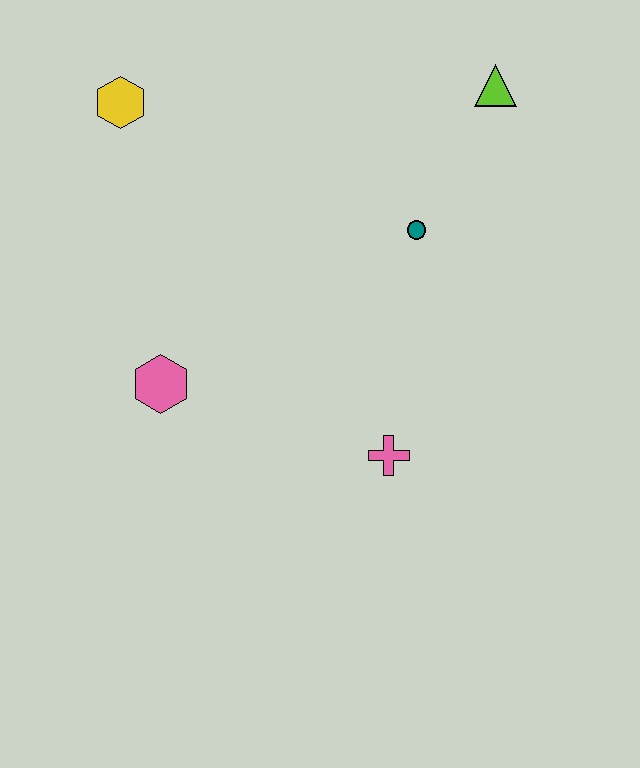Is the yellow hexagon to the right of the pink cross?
No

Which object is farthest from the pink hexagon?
The lime triangle is farthest from the pink hexagon.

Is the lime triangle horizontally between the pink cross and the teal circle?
No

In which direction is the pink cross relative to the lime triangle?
The pink cross is below the lime triangle.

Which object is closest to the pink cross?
The teal circle is closest to the pink cross.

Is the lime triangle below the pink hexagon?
No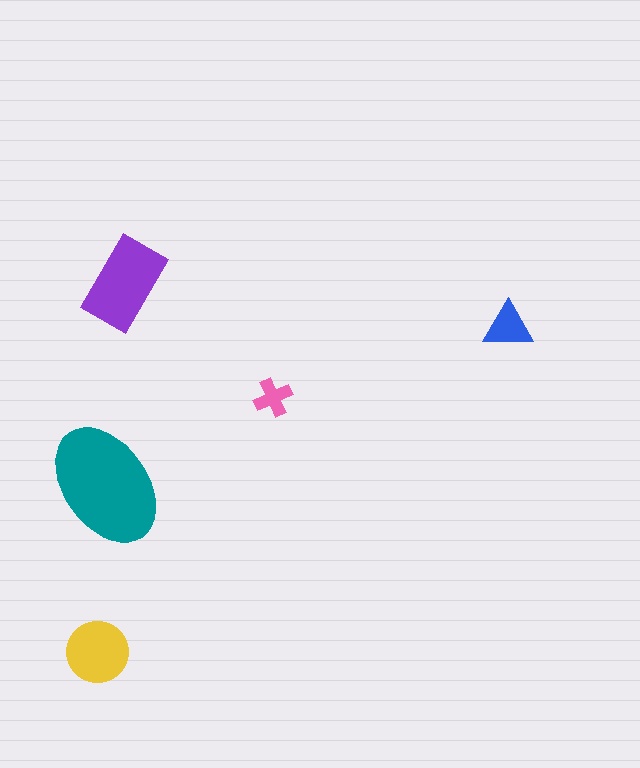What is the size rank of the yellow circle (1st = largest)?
3rd.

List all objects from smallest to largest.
The pink cross, the blue triangle, the yellow circle, the purple rectangle, the teal ellipse.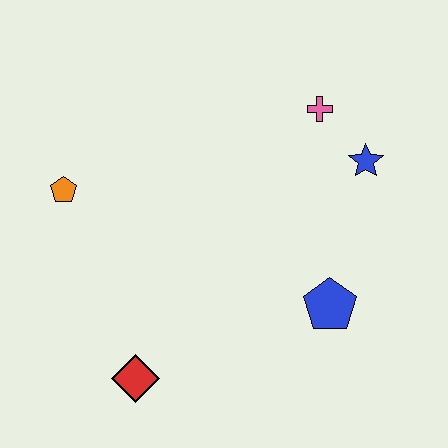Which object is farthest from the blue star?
The red diamond is farthest from the blue star.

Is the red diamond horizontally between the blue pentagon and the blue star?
No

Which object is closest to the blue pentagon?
The blue star is closest to the blue pentagon.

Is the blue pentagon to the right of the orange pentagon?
Yes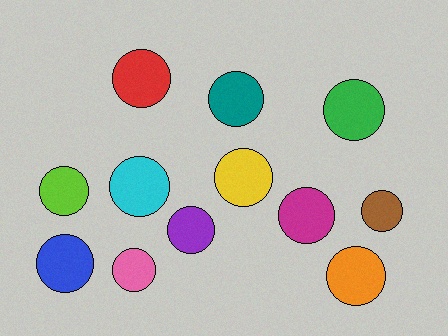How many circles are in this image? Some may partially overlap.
There are 12 circles.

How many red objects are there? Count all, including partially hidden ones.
There is 1 red object.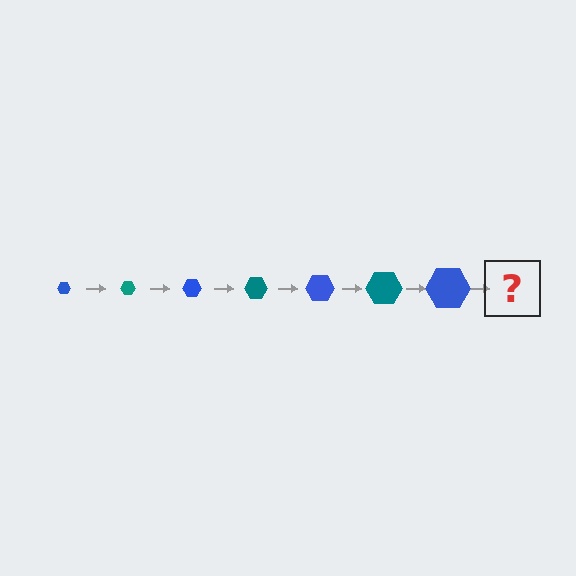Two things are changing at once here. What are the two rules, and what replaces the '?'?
The two rules are that the hexagon grows larger each step and the color cycles through blue and teal. The '?' should be a teal hexagon, larger than the previous one.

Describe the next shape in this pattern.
It should be a teal hexagon, larger than the previous one.